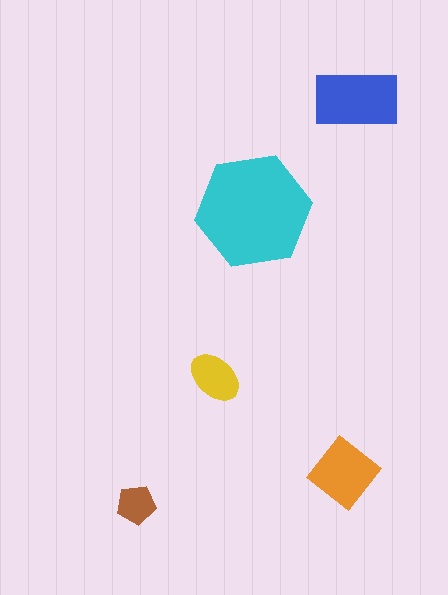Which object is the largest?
The cyan hexagon.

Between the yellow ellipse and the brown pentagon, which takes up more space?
The yellow ellipse.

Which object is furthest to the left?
The brown pentagon is leftmost.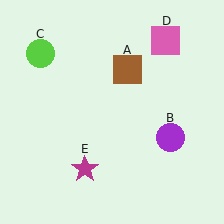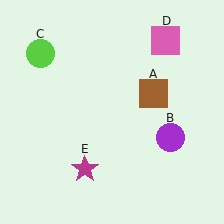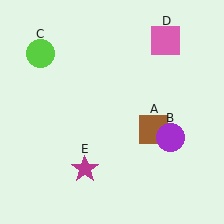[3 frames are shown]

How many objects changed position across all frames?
1 object changed position: brown square (object A).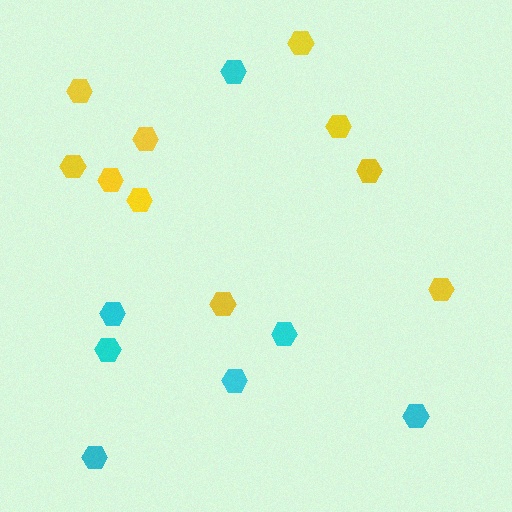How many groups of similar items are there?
There are 2 groups: one group of cyan hexagons (7) and one group of yellow hexagons (10).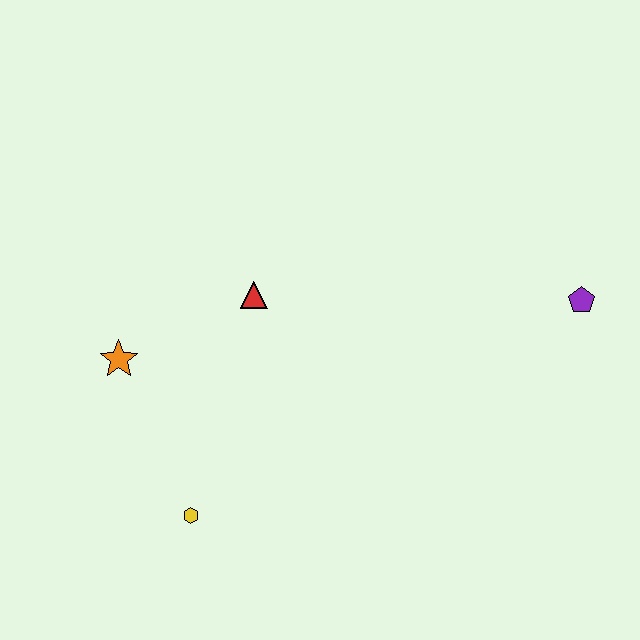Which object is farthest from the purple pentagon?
The orange star is farthest from the purple pentagon.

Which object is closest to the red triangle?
The orange star is closest to the red triangle.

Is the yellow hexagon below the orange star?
Yes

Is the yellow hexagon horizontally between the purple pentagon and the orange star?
Yes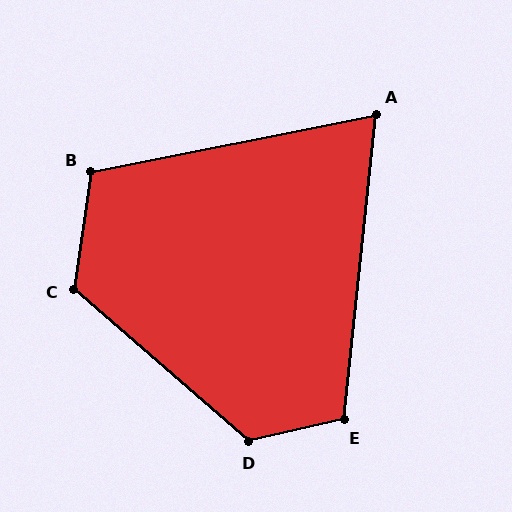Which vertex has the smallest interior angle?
A, at approximately 73 degrees.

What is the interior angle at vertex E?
Approximately 109 degrees (obtuse).